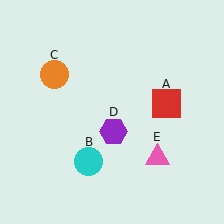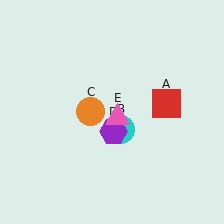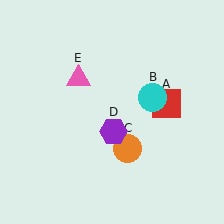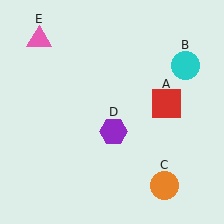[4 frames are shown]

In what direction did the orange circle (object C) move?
The orange circle (object C) moved down and to the right.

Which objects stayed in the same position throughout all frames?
Red square (object A) and purple hexagon (object D) remained stationary.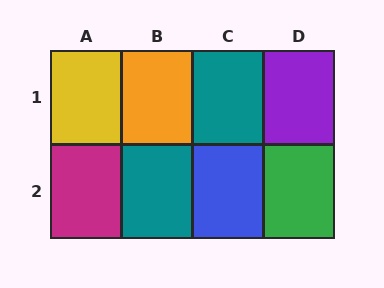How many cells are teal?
2 cells are teal.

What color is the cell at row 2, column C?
Blue.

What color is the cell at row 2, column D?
Green.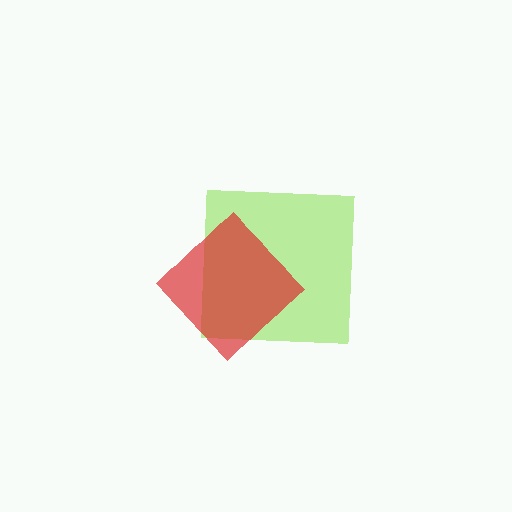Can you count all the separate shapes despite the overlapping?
Yes, there are 2 separate shapes.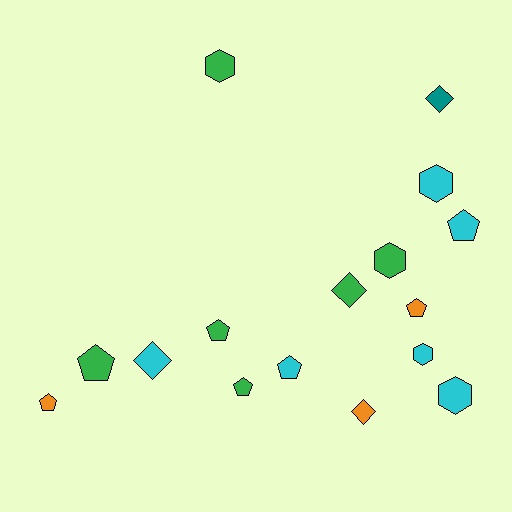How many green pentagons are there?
There are 3 green pentagons.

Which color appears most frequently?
Green, with 6 objects.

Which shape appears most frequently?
Pentagon, with 7 objects.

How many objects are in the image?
There are 16 objects.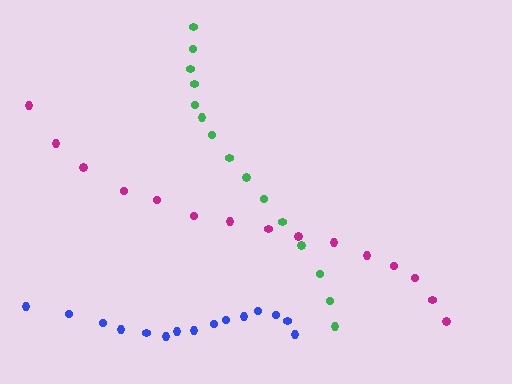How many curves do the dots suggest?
There are 3 distinct paths.